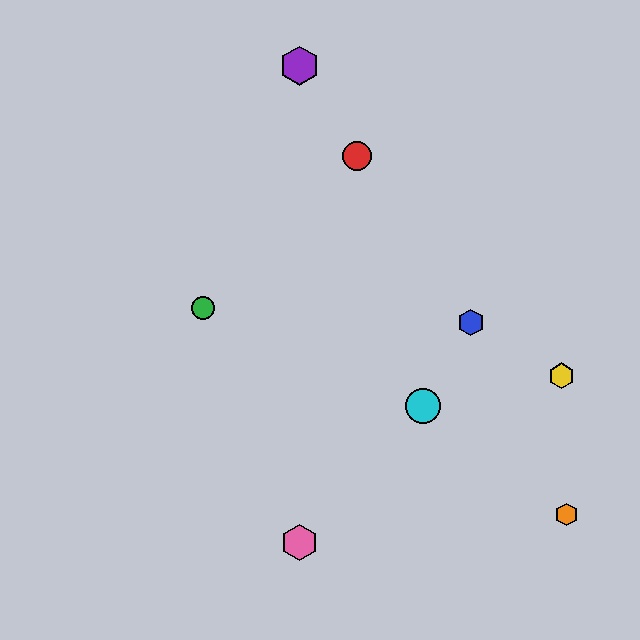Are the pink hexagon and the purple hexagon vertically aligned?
Yes, both are at x≈299.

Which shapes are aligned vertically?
The purple hexagon, the pink hexagon are aligned vertically.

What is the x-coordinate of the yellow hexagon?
The yellow hexagon is at x≈562.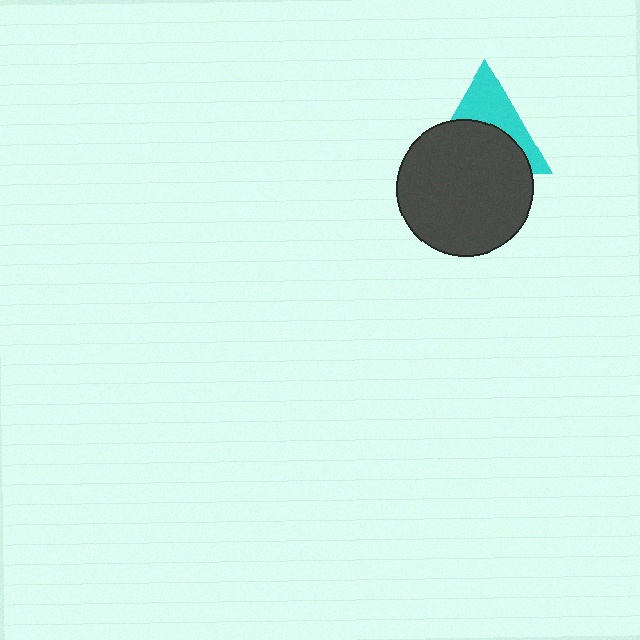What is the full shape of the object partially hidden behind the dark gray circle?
The partially hidden object is a cyan triangle.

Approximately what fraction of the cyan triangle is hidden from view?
Roughly 58% of the cyan triangle is hidden behind the dark gray circle.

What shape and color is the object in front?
The object in front is a dark gray circle.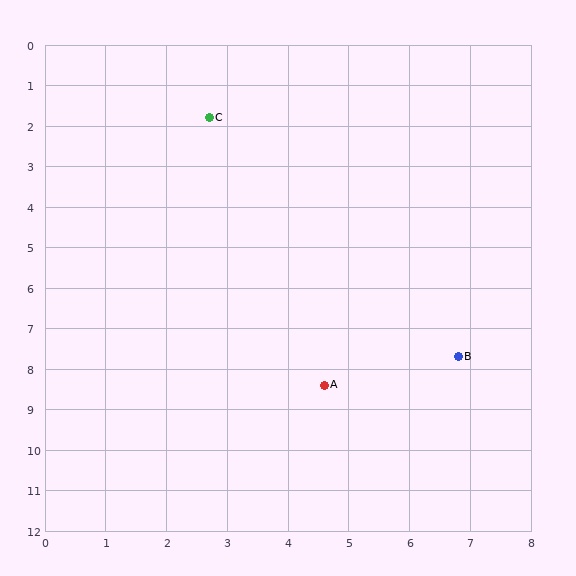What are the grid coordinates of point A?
Point A is at approximately (4.6, 8.4).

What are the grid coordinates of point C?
Point C is at approximately (2.7, 1.8).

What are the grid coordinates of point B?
Point B is at approximately (6.8, 7.7).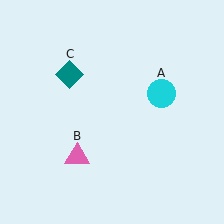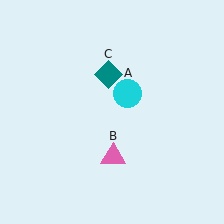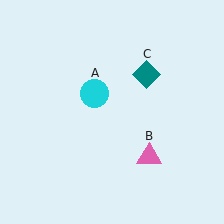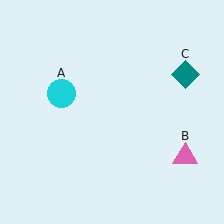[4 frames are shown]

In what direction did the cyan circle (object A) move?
The cyan circle (object A) moved left.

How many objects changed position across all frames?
3 objects changed position: cyan circle (object A), pink triangle (object B), teal diamond (object C).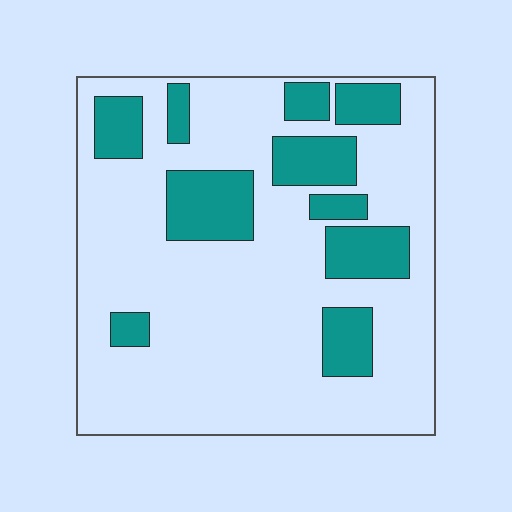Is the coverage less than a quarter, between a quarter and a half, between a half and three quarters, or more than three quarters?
Less than a quarter.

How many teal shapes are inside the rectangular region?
10.